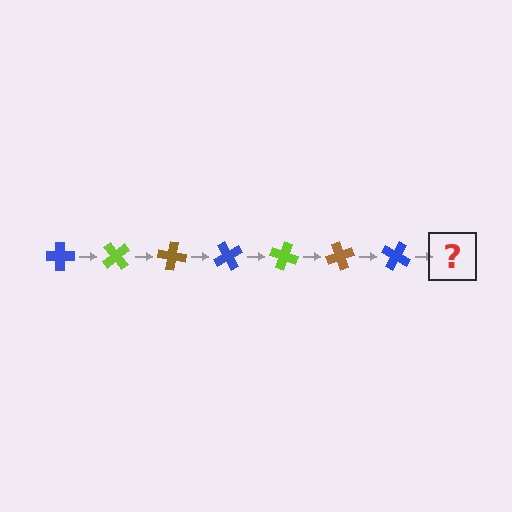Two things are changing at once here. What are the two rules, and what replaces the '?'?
The two rules are that it rotates 50 degrees each step and the color cycles through blue, lime, and brown. The '?' should be a lime cross, rotated 350 degrees from the start.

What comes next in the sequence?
The next element should be a lime cross, rotated 350 degrees from the start.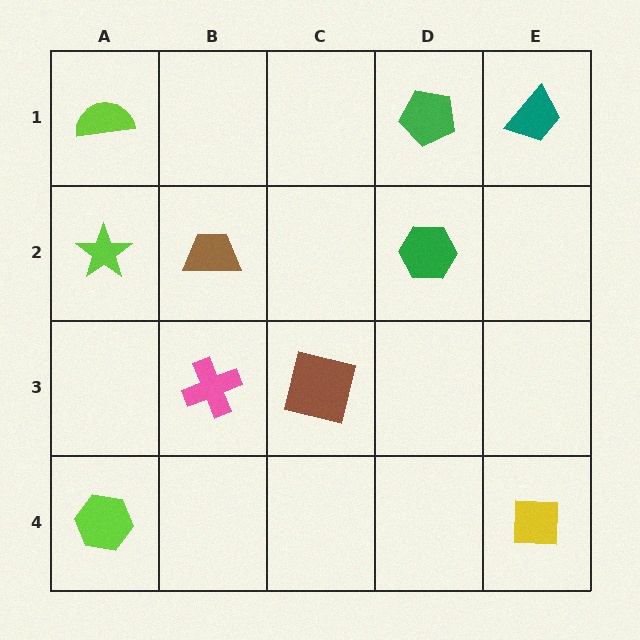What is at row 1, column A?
A lime semicircle.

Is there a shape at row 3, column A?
No, that cell is empty.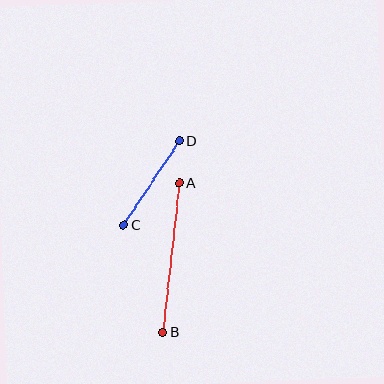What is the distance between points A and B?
The distance is approximately 150 pixels.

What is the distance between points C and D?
The distance is approximately 101 pixels.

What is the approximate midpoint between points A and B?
The midpoint is at approximately (171, 258) pixels.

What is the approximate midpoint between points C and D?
The midpoint is at approximately (152, 183) pixels.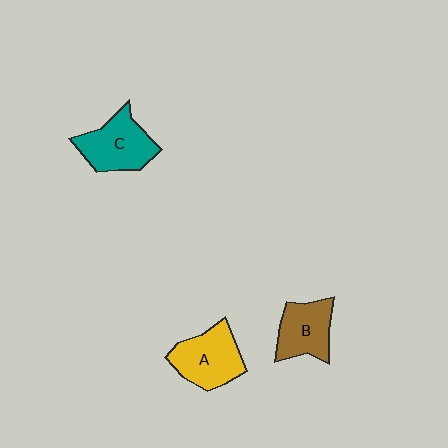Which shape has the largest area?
Shape A (yellow).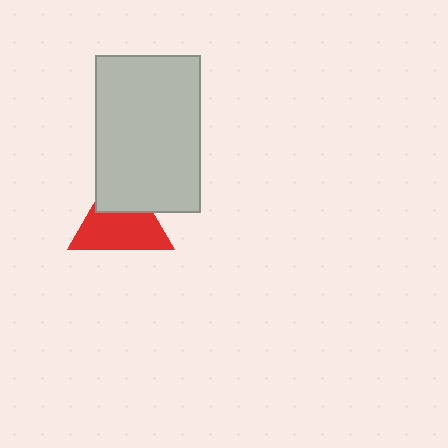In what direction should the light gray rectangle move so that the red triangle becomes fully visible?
The light gray rectangle should move up. That is the shortest direction to clear the overlap and leave the red triangle fully visible.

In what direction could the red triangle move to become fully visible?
The red triangle could move down. That would shift it out from behind the light gray rectangle entirely.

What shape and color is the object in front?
The object in front is a light gray rectangle.